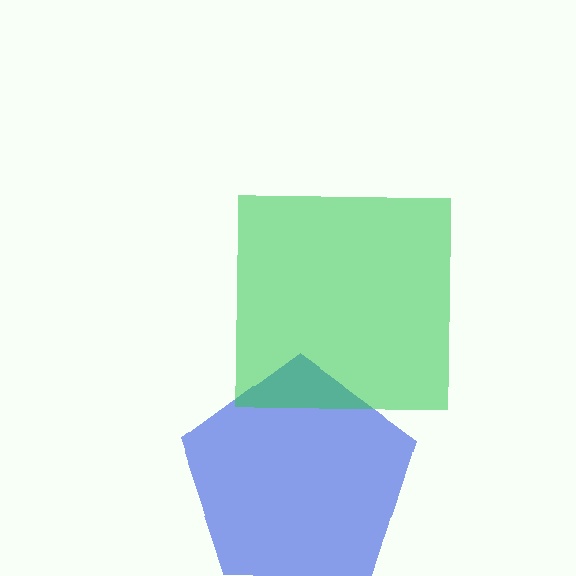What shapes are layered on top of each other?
The layered shapes are: a blue pentagon, a green square.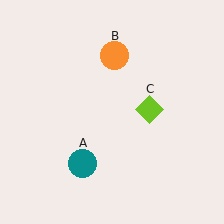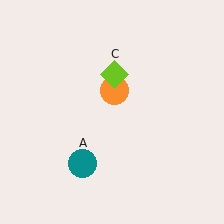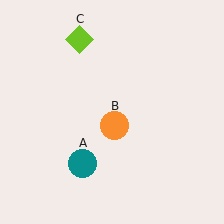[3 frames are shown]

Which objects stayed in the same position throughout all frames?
Teal circle (object A) remained stationary.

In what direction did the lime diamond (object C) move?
The lime diamond (object C) moved up and to the left.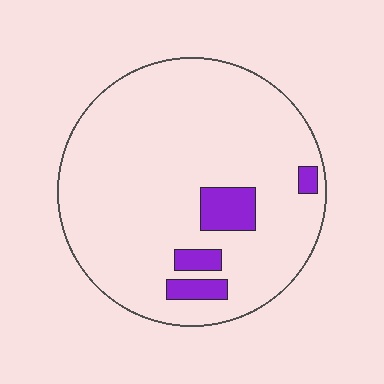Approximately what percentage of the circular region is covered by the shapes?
Approximately 10%.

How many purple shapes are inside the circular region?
4.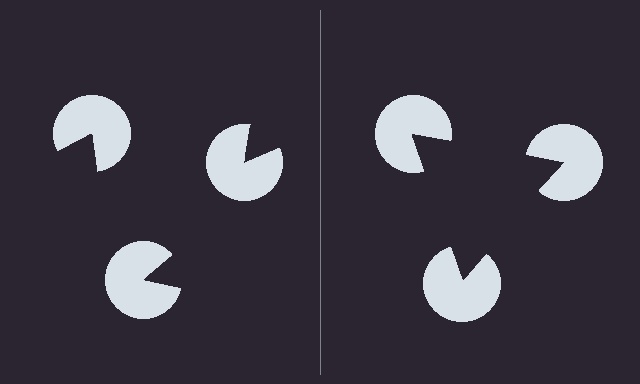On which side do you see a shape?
An illusory triangle appears on the right side. On the left side the wedge cuts are rotated, so no coherent shape forms.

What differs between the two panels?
The pac-man discs are positioned identically on both sides; only the wedge orientations differ. On the right they align to a triangle; on the left they are misaligned.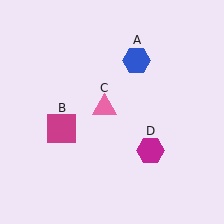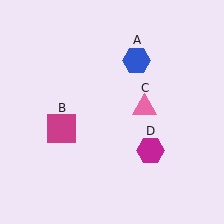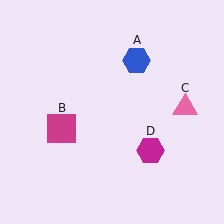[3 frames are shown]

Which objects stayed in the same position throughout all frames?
Blue hexagon (object A) and magenta square (object B) and magenta hexagon (object D) remained stationary.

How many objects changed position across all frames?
1 object changed position: pink triangle (object C).